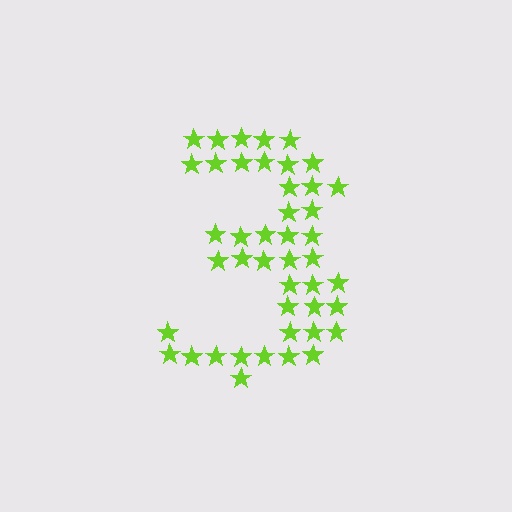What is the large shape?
The large shape is the digit 3.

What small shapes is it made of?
It is made of small stars.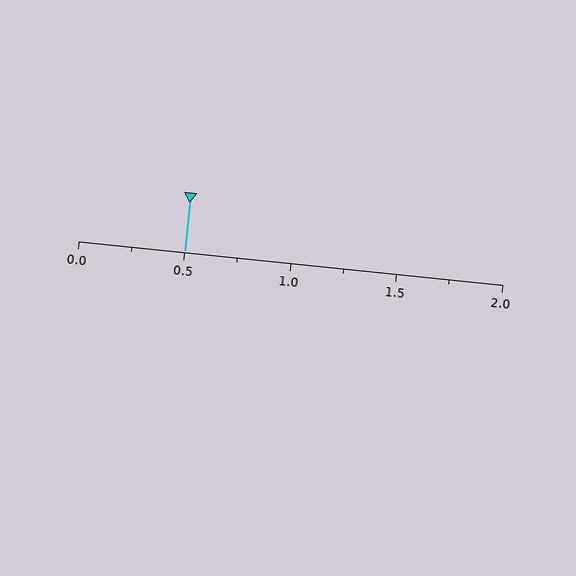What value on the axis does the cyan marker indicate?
The marker indicates approximately 0.5.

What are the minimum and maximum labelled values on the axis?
The axis runs from 0.0 to 2.0.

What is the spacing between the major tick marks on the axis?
The major ticks are spaced 0.5 apart.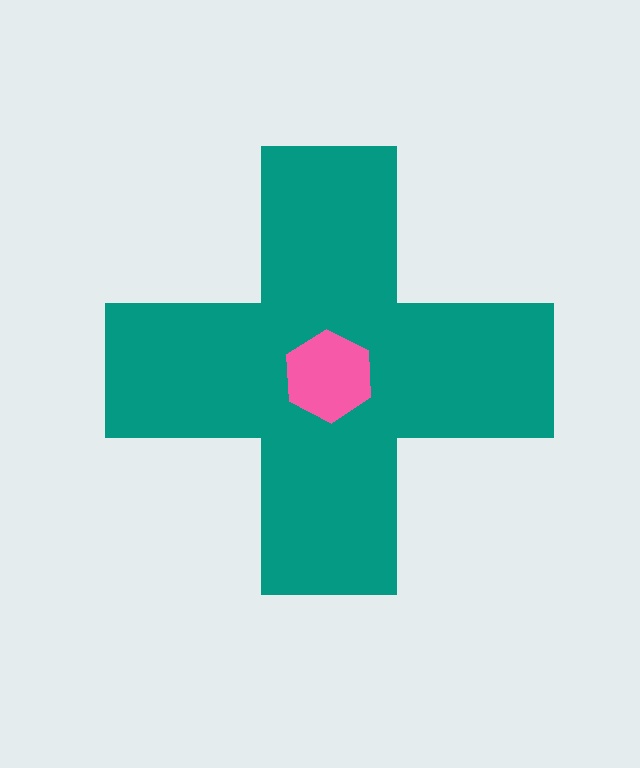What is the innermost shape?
The pink hexagon.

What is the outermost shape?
The teal cross.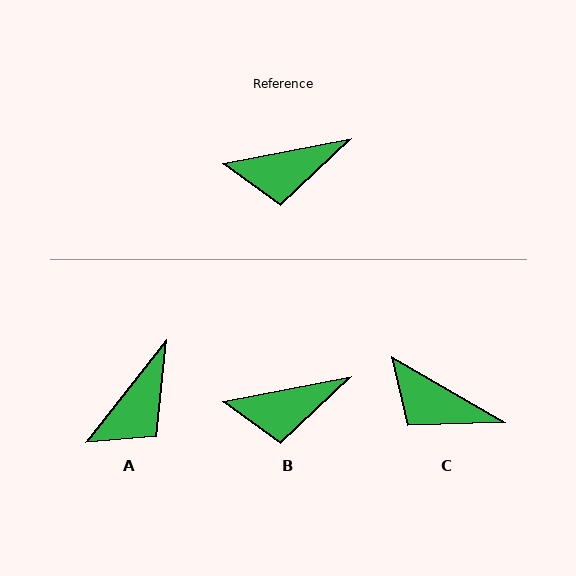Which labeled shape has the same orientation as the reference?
B.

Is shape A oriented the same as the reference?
No, it is off by about 40 degrees.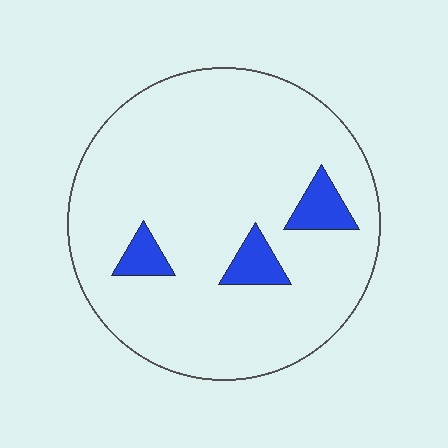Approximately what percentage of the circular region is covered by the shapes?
Approximately 10%.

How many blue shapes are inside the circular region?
3.